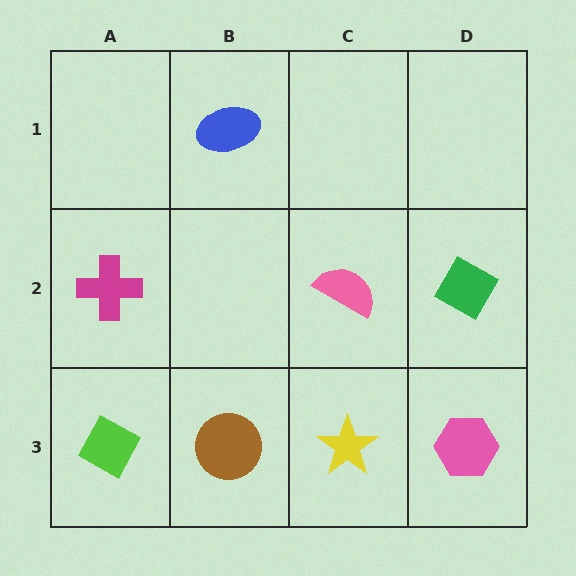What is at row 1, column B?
A blue ellipse.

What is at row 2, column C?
A pink semicircle.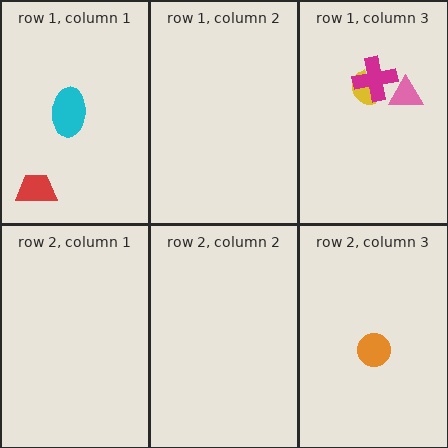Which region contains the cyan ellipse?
The row 1, column 1 region.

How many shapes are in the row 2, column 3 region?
1.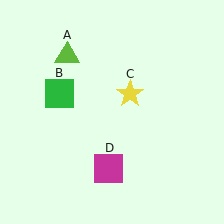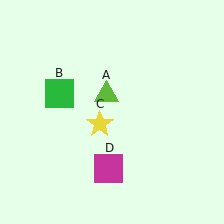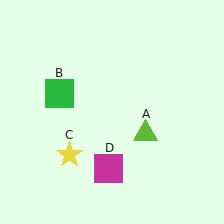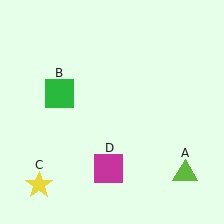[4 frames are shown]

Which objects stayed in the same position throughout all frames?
Green square (object B) and magenta square (object D) remained stationary.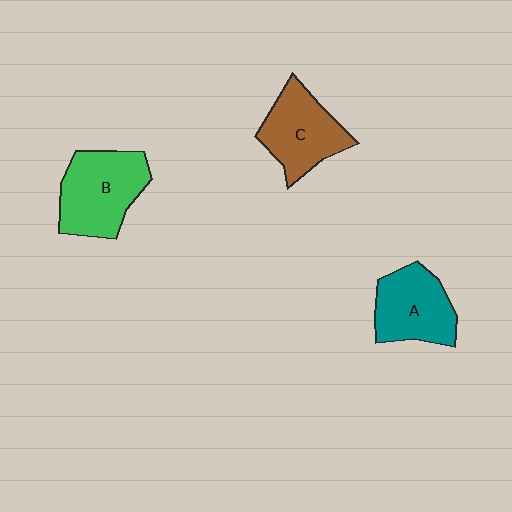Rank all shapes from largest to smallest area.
From largest to smallest: B (green), C (brown), A (teal).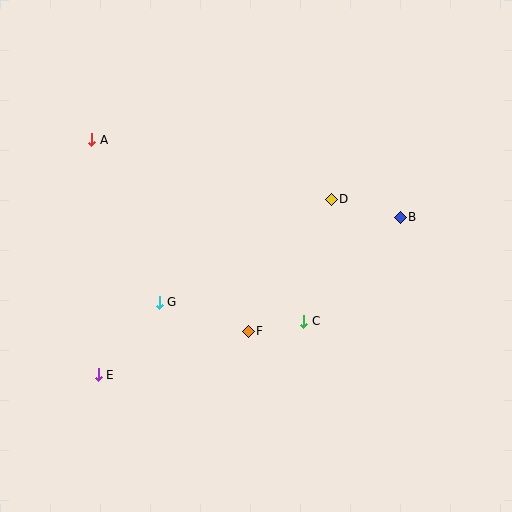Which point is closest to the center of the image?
Point F at (248, 331) is closest to the center.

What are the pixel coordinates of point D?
Point D is at (331, 199).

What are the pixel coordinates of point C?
Point C is at (304, 321).